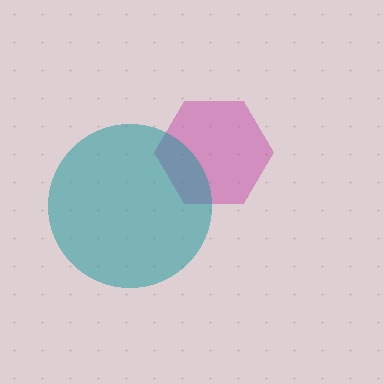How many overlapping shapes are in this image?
There are 2 overlapping shapes in the image.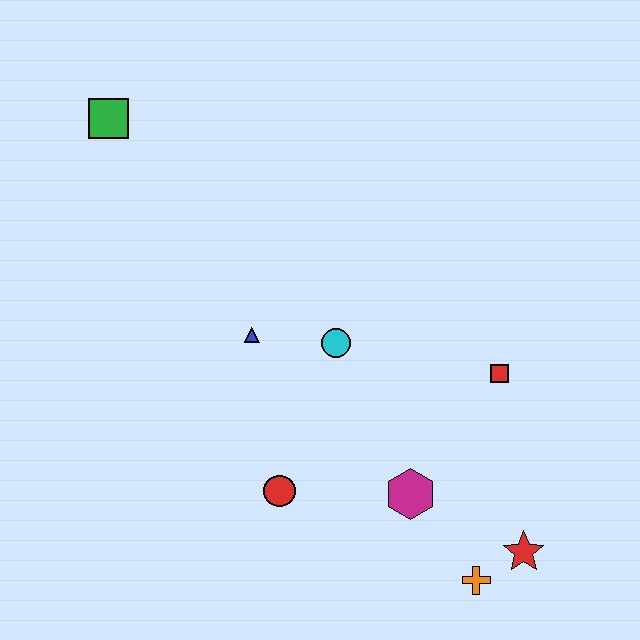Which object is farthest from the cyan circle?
The green square is farthest from the cyan circle.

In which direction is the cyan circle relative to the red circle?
The cyan circle is above the red circle.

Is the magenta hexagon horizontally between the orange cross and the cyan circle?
Yes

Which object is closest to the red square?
The magenta hexagon is closest to the red square.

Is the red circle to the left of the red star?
Yes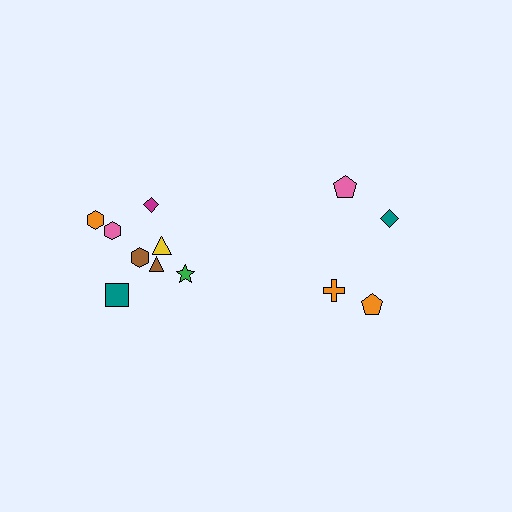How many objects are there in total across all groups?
There are 12 objects.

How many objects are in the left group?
There are 8 objects.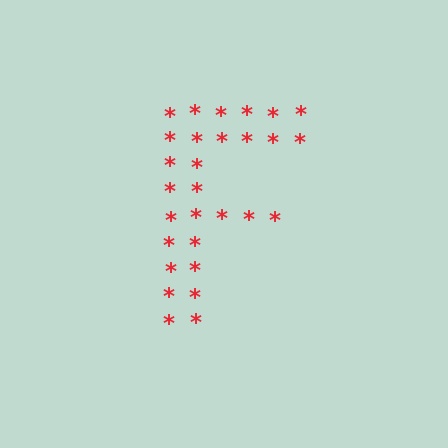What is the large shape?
The large shape is the letter F.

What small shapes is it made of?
It is made of small asterisks.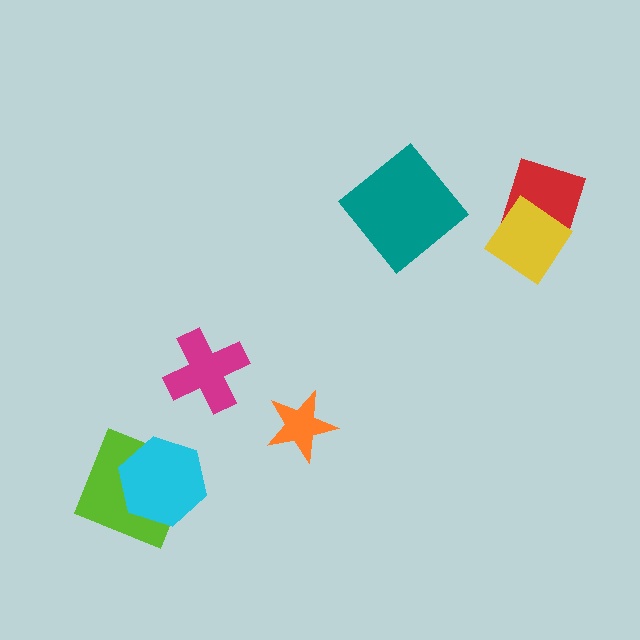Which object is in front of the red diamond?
The yellow diamond is in front of the red diamond.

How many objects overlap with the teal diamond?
0 objects overlap with the teal diamond.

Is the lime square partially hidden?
Yes, it is partially covered by another shape.